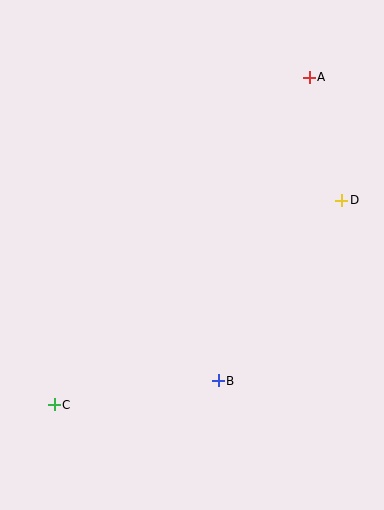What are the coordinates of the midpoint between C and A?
The midpoint between C and A is at (182, 241).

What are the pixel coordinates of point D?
Point D is at (342, 200).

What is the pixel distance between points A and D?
The distance between A and D is 127 pixels.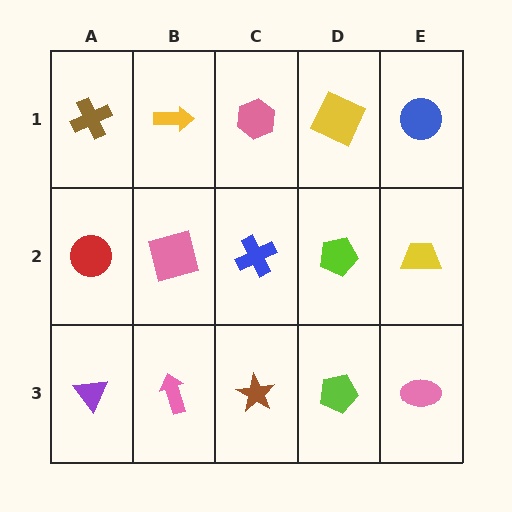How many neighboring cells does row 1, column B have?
3.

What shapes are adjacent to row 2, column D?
A yellow square (row 1, column D), a lime pentagon (row 3, column D), a blue cross (row 2, column C), a yellow trapezoid (row 2, column E).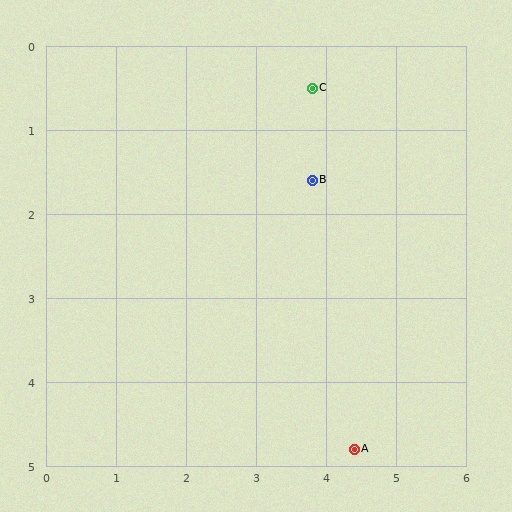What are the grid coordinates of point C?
Point C is at approximately (3.8, 0.5).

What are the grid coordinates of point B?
Point B is at approximately (3.8, 1.6).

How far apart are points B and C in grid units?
Points B and C are about 1.1 grid units apart.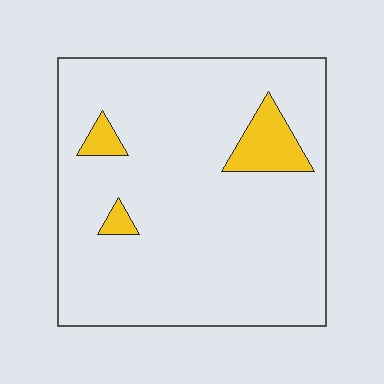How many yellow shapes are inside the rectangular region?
3.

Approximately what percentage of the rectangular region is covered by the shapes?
Approximately 10%.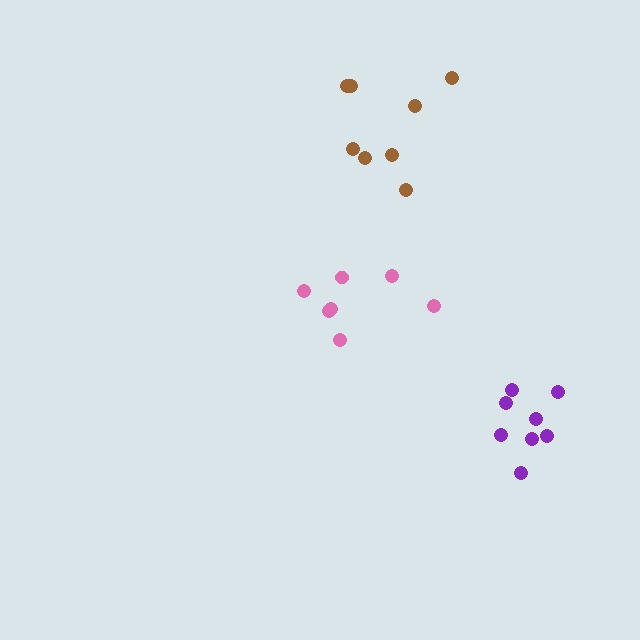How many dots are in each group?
Group 1: 8 dots, Group 2: 7 dots, Group 3: 8 dots (23 total).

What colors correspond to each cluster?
The clusters are colored: purple, pink, brown.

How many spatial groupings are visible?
There are 3 spatial groupings.